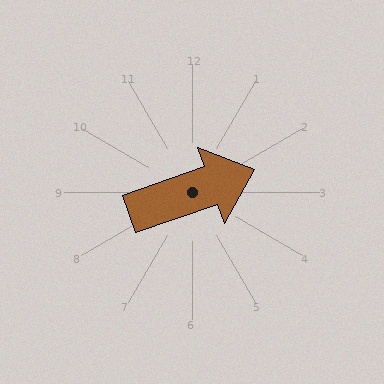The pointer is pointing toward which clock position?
Roughly 2 o'clock.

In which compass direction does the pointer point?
East.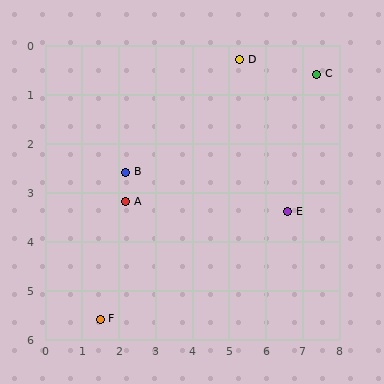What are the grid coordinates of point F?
Point F is at approximately (1.5, 5.6).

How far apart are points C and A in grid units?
Points C and A are about 5.8 grid units apart.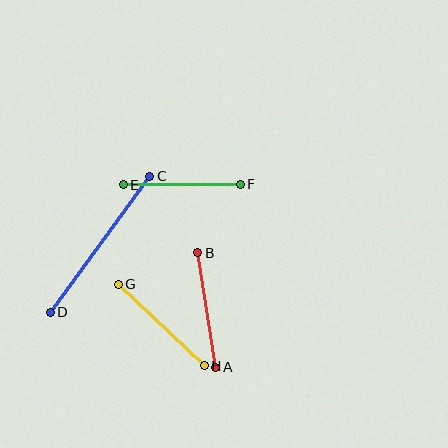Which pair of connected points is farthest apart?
Points C and D are farthest apart.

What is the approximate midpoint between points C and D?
The midpoint is at approximately (100, 244) pixels.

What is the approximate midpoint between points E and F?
The midpoint is at approximately (182, 185) pixels.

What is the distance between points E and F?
The distance is approximately 117 pixels.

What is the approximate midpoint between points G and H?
The midpoint is at approximately (161, 325) pixels.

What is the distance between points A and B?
The distance is approximately 116 pixels.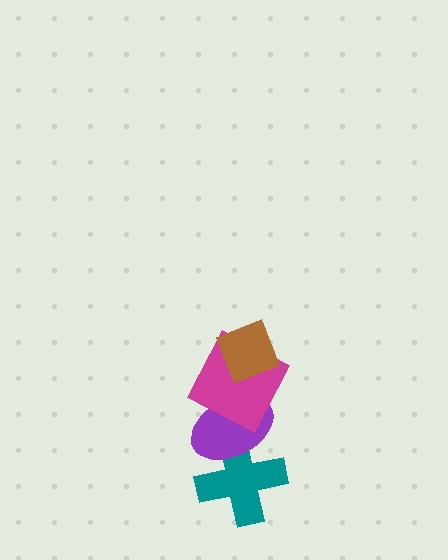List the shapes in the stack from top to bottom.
From top to bottom: the brown diamond, the magenta square, the purple ellipse, the teal cross.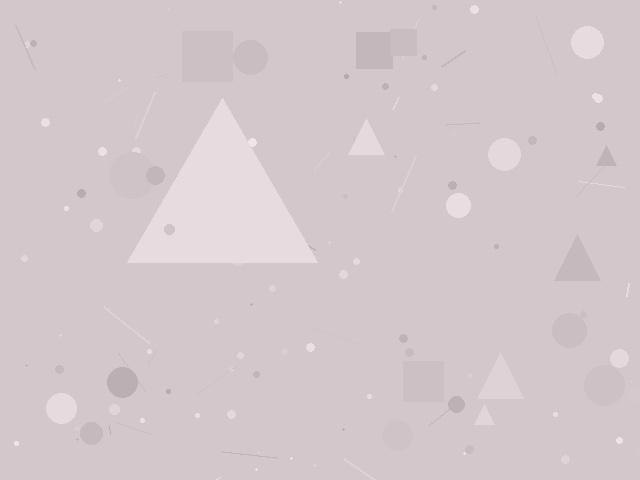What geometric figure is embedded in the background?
A triangle is embedded in the background.